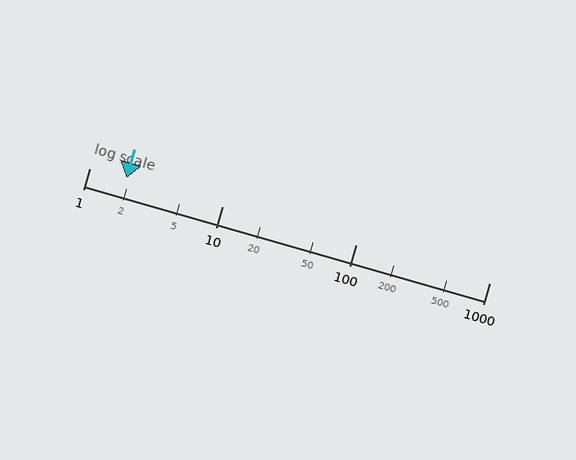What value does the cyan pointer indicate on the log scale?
The pointer indicates approximately 1.9.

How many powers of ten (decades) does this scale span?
The scale spans 3 decades, from 1 to 1000.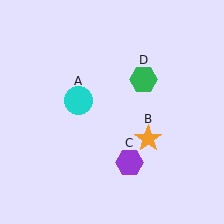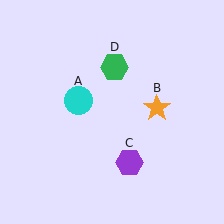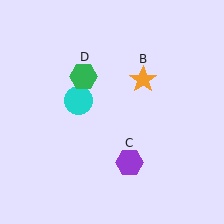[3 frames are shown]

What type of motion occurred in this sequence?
The orange star (object B), green hexagon (object D) rotated counterclockwise around the center of the scene.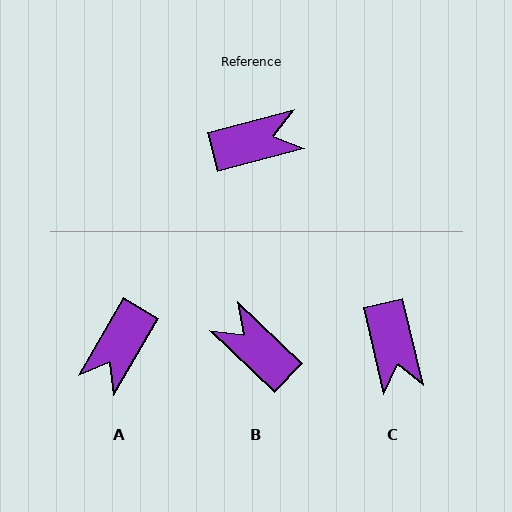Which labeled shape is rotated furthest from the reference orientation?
A, about 135 degrees away.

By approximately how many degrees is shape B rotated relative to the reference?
Approximately 121 degrees counter-clockwise.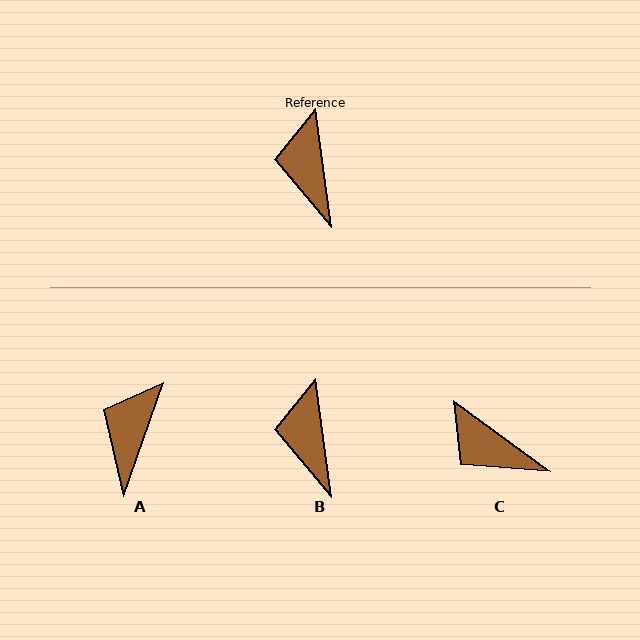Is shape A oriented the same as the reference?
No, it is off by about 27 degrees.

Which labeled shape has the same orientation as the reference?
B.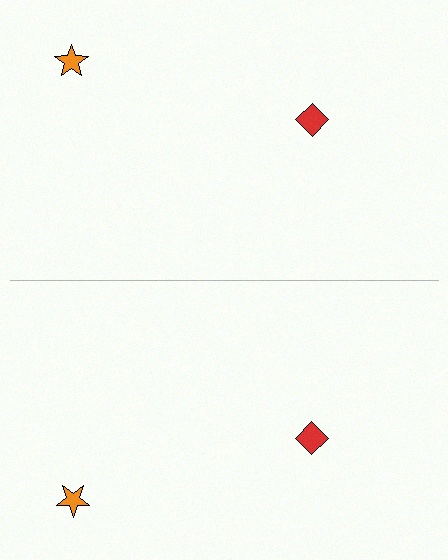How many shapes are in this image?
There are 4 shapes in this image.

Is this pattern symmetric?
Yes, this pattern has bilateral (reflection) symmetry.